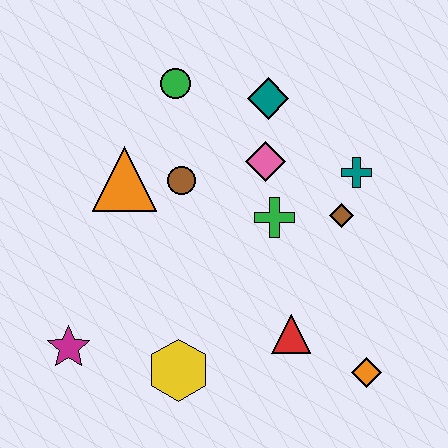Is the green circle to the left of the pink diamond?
Yes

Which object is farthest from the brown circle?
The orange diamond is farthest from the brown circle.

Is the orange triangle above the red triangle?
Yes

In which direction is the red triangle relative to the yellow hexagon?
The red triangle is to the right of the yellow hexagon.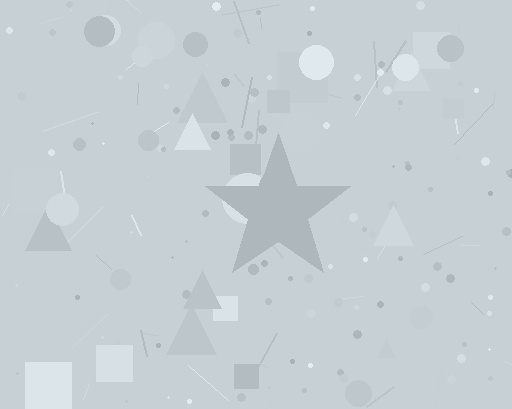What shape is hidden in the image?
A star is hidden in the image.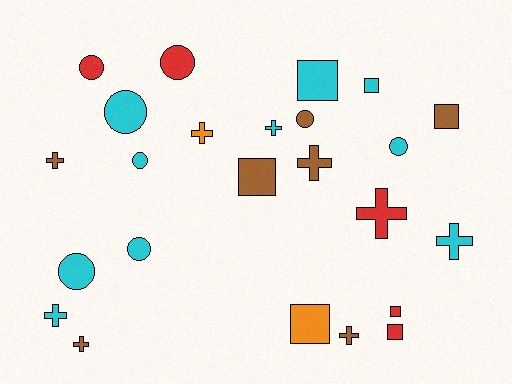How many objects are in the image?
There are 24 objects.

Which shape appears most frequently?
Cross, with 9 objects.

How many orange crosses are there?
There is 1 orange cross.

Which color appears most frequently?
Cyan, with 10 objects.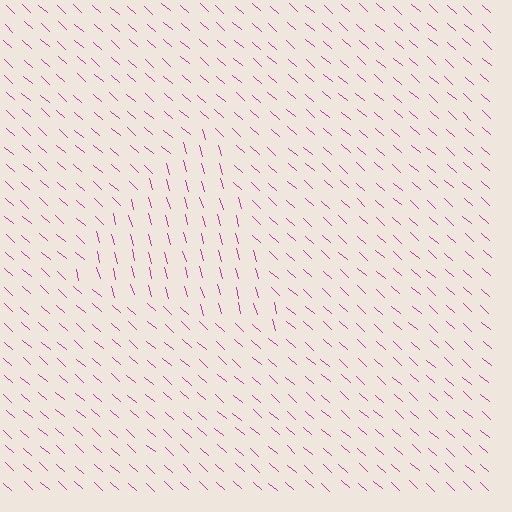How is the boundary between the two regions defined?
The boundary is defined purely by a change in line orientation (approximately 33 degrees difference). All lines are the same color and thickness.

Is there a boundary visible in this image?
Yes, there is a texture boundary formed by a change in line orientation.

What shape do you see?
I see a triangle.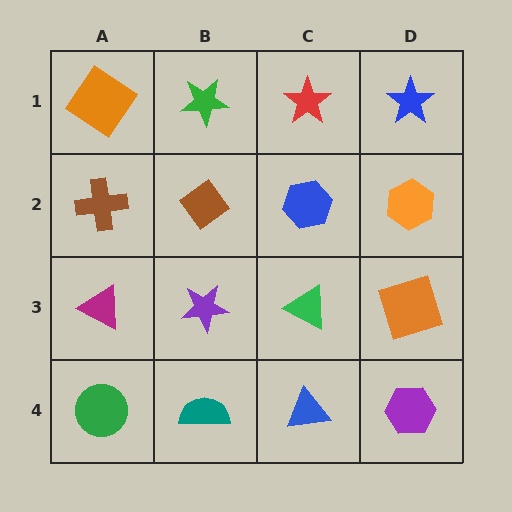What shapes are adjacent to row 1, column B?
A brown diamond (row 2, column B), an orange diamond (row 1, column A), a red star (row 1, column C).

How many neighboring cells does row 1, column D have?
2.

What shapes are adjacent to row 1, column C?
A blue hexagon (row 2, column C), a green star (row 1, column B), a blue star (row 1, column D).